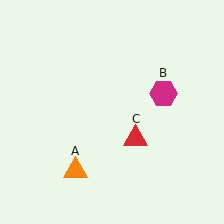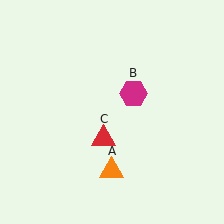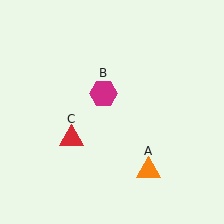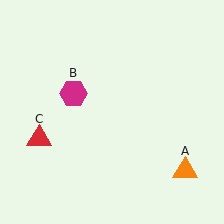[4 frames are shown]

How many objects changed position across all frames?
3 objects changed position: orange triangle (object A), magenta hexagon (object B), red triangle (object C).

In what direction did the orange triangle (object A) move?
The orange triangle (object A) moved right.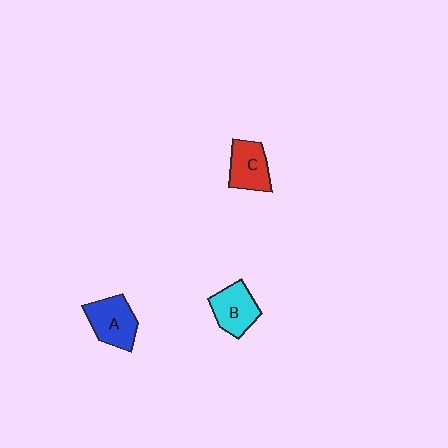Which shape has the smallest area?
Shape C (red).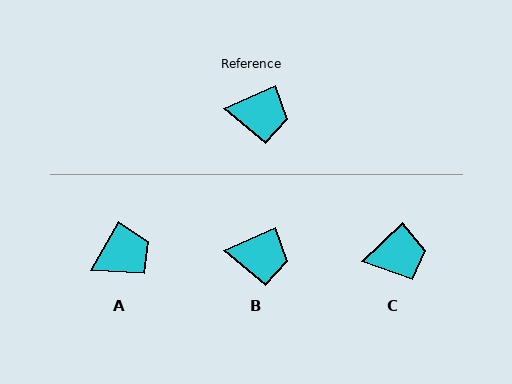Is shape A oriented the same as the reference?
No, it is off by about 36 degrees.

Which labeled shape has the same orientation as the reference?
B.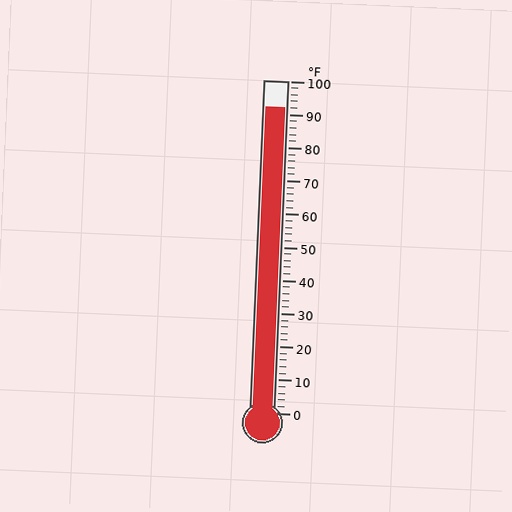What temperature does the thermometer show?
The thermometer shows approximately 92°F.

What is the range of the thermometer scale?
The thermometer scale ranges from 0°F to 100°F.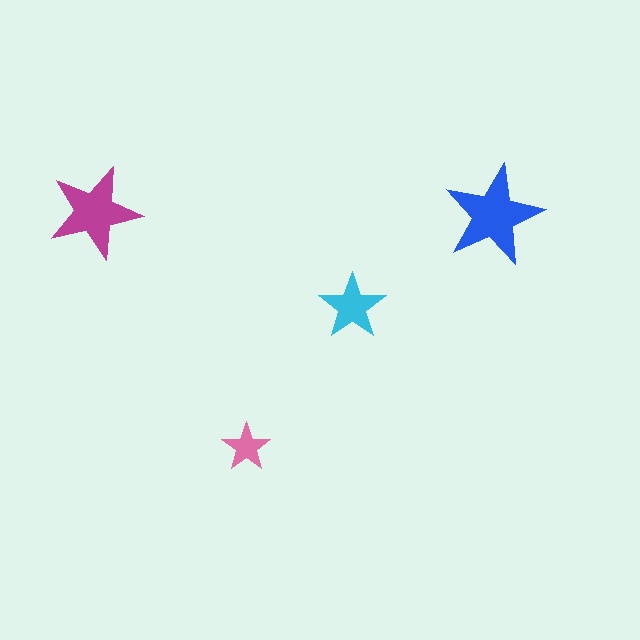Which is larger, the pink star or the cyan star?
The cyan one.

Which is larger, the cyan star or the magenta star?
The magenta one.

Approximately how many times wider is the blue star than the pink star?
About 2 times wider.